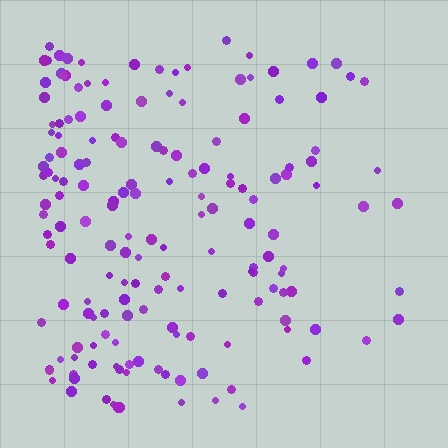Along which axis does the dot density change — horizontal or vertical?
Horizontal.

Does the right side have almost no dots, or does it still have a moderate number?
Still a moderate number, just noticeably fewer than the left.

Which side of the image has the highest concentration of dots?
The left.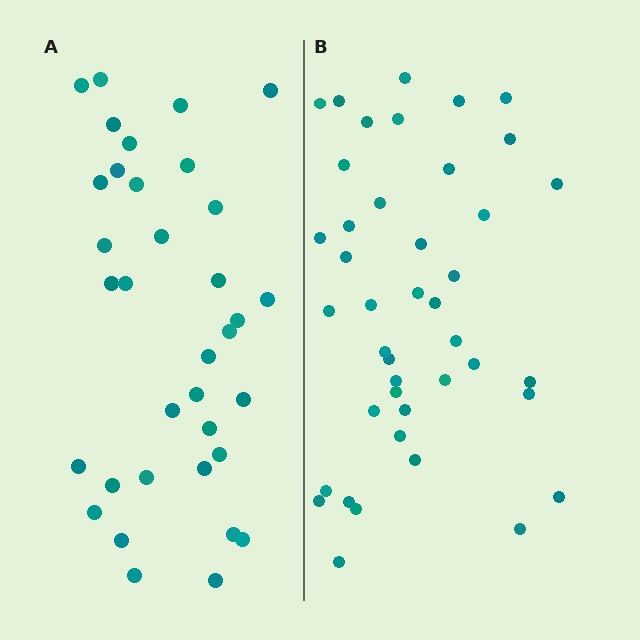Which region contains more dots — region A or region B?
Region B (the right region) has more dots.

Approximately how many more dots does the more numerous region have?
Region B has roughly 8 or so more dots than region A.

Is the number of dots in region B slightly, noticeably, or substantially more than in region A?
Region B has only slightly more — the two regions are fairly close. The ratio is roughly 1.2 to 1.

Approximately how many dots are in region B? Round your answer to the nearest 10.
About 40 dots. (The exact count is 42, which rounds to 40.)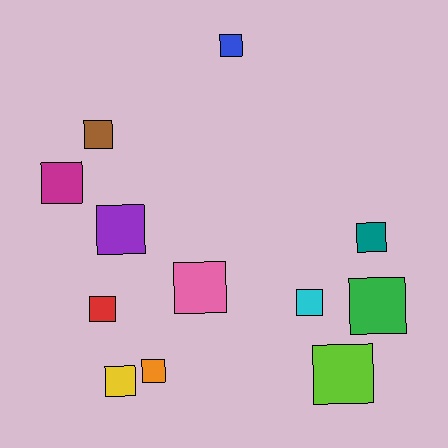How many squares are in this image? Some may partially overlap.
There are 12 squares.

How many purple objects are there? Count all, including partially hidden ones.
There is 1 purple object.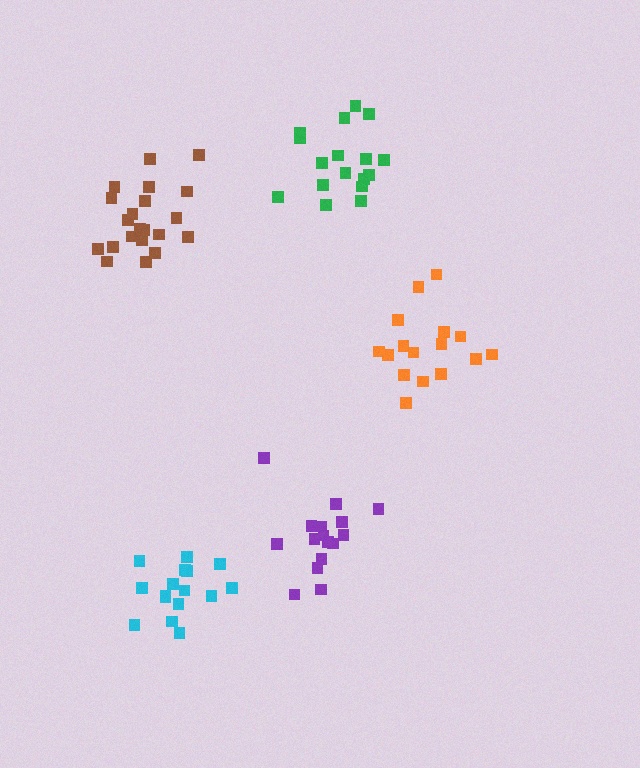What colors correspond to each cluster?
The clusters are colored: green, brown, orange, purple, cyan.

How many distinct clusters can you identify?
There are 5 distinct clusters.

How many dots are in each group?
Group 1: 17 dots, Group 2: 21 dots, Group 3: 16 dots, Group 4: 16 dots, Group 5: 16 dots (86 total).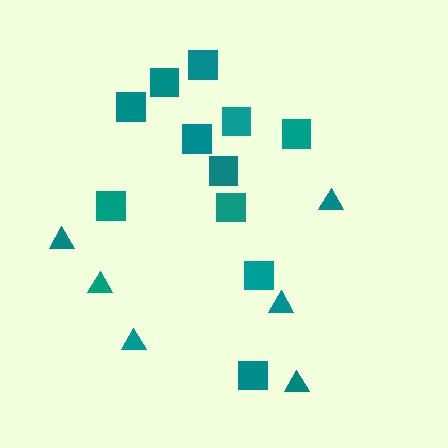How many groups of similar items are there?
There are 2 groups: one group of squares (11) and one group of triangles (6).